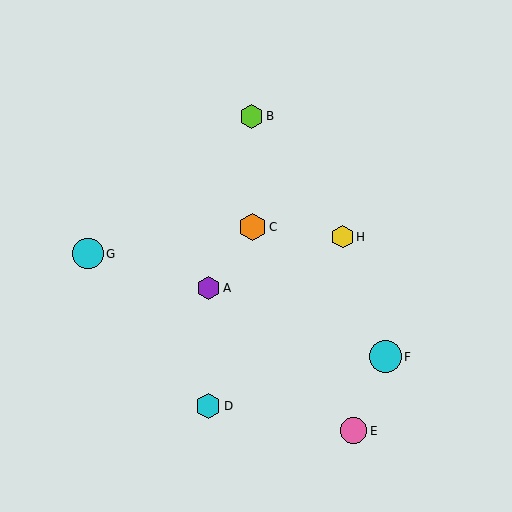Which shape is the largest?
The cyan circle (labeled F) is the largest.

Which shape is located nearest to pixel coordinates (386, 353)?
The cyan circle (labeled F) at (386, 357) is nearest to that location.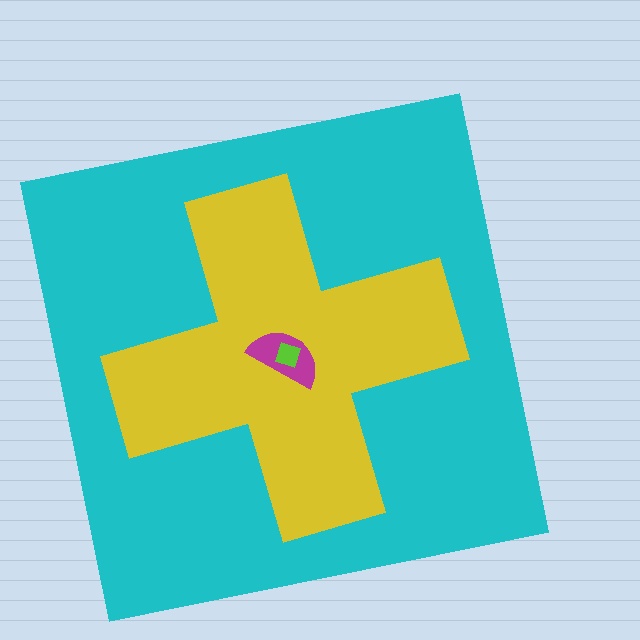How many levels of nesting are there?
4.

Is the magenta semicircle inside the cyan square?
Yes.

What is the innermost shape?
The lime diamond.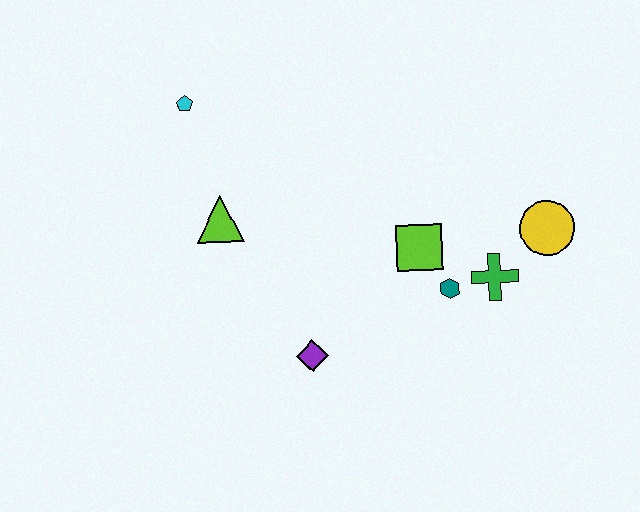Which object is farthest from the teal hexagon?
The cyan pentagon is farthest from the teal hexagon.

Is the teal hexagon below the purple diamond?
No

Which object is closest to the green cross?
The teal hexagon is closest to the green cross.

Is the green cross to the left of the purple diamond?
No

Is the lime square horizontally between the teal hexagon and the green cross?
No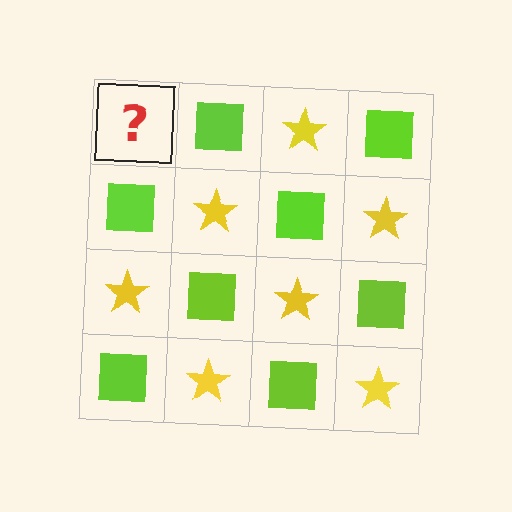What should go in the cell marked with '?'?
The missing cell should contain a yellow star.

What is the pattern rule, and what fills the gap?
The rule is that it alternates yellow star and lime square in a checkerboard pattern. The gap should be filled with a yellow star.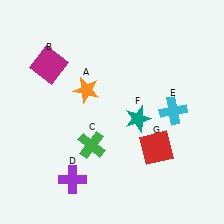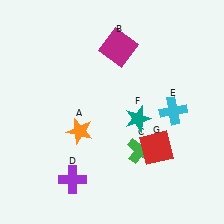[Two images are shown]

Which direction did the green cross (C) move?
The green cross (C) moved right.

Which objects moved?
The objects that moved are: the orange star (A), the magenta square (B), the green cross (C).